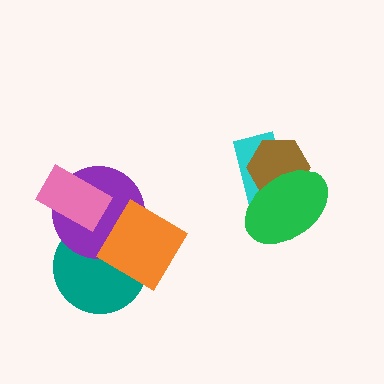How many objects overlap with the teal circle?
2 objects overlap with the teal circle.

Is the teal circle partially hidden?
Yes, it is partially covered by another shape.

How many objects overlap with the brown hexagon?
2 objects overlap with the brown hexagon.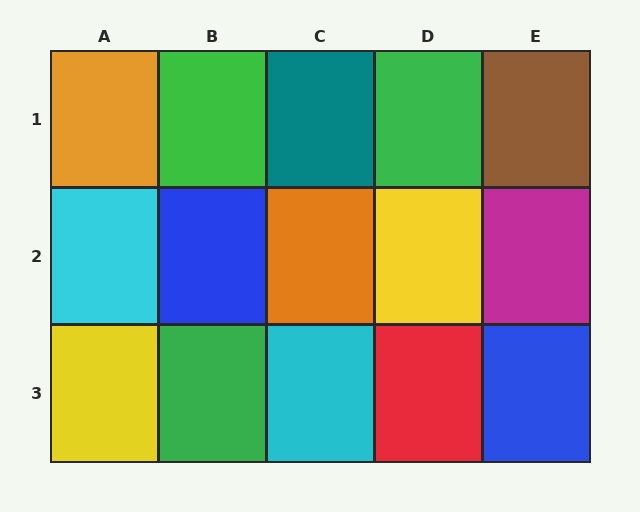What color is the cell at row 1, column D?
Green.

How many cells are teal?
1 cell is teal.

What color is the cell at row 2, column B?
Blue.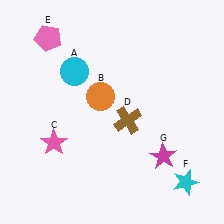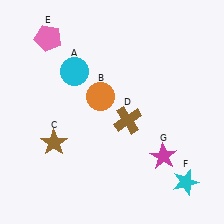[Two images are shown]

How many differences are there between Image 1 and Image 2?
There is 1 difference between the two images.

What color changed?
The star (C) changed from pink in Image 1 to brown in Image 2.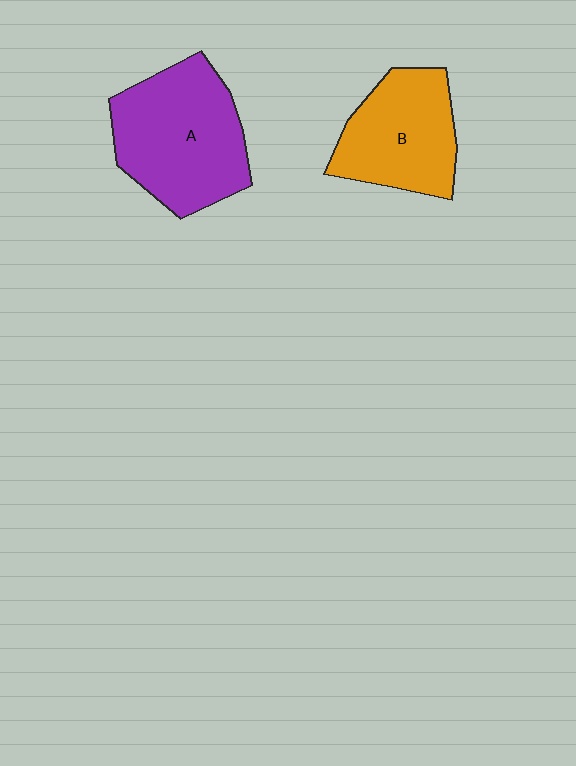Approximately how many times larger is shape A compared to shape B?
Approximately 1.3 times.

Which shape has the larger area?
Shape A (purple).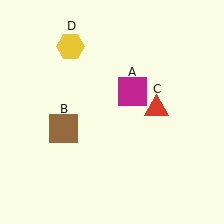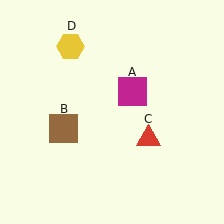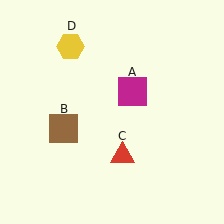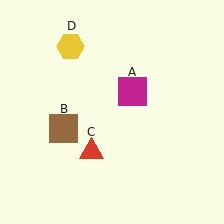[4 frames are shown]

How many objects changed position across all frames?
1 object changed position: red triangle (object C).